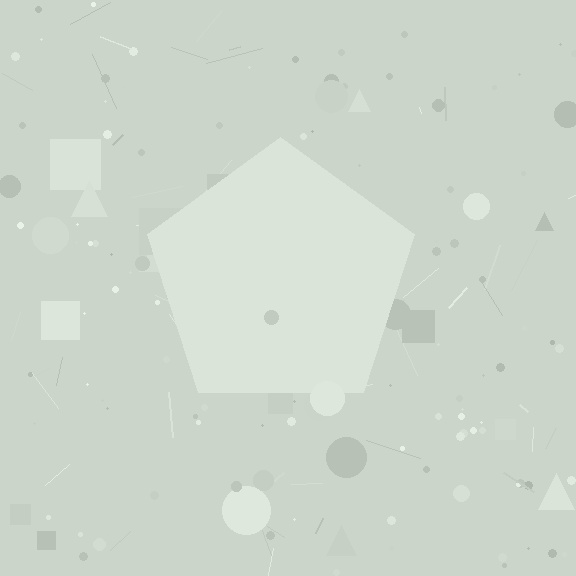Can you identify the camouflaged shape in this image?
The camouflaged shape is a pentagon.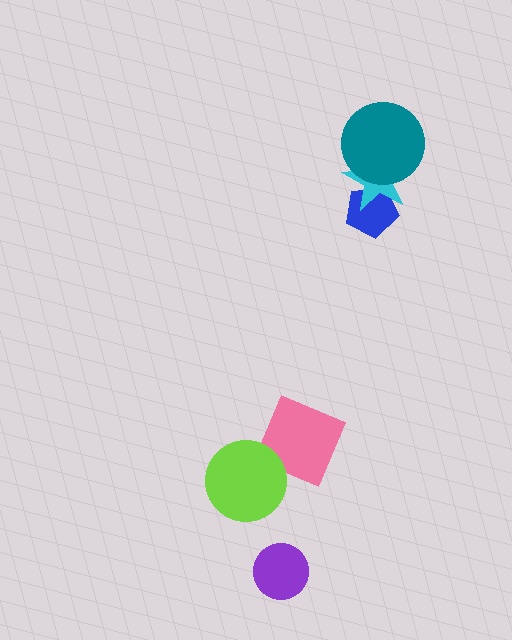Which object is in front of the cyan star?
The teal circle is in front of the cyan star.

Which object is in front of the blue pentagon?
The cyan star is in front of the blue pentagon.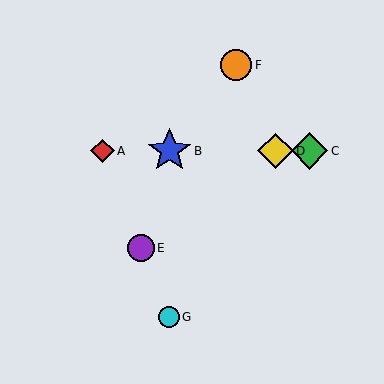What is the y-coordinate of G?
Object G is at y≈317.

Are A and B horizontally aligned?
Yes, both are at y≈151.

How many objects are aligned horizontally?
4 objects (A, B, C, D) are aligned horizontally.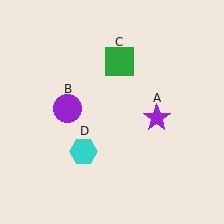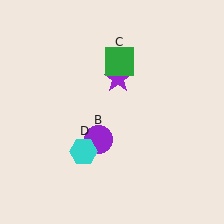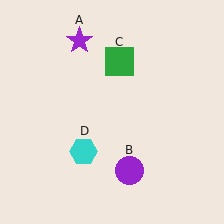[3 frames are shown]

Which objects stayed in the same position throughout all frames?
Green square (object C) and cyan hexagon (object D) remained stationary.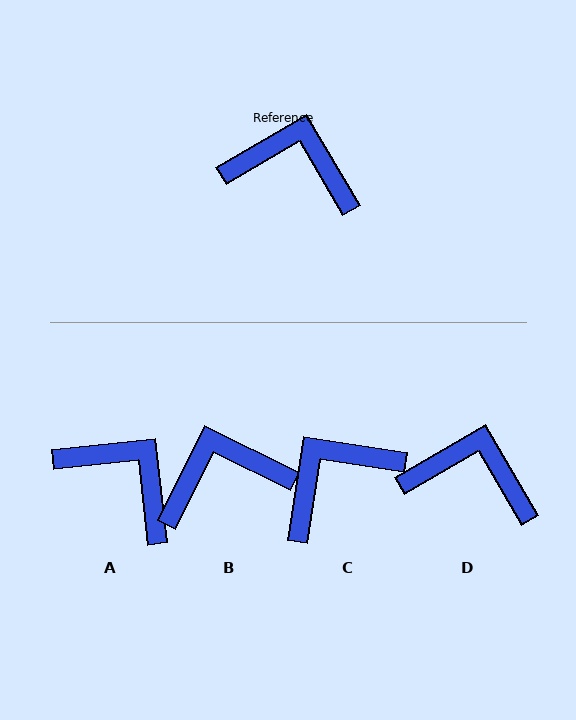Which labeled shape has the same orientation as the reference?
D.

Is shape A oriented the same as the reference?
No, it is off by about 24 degrees.